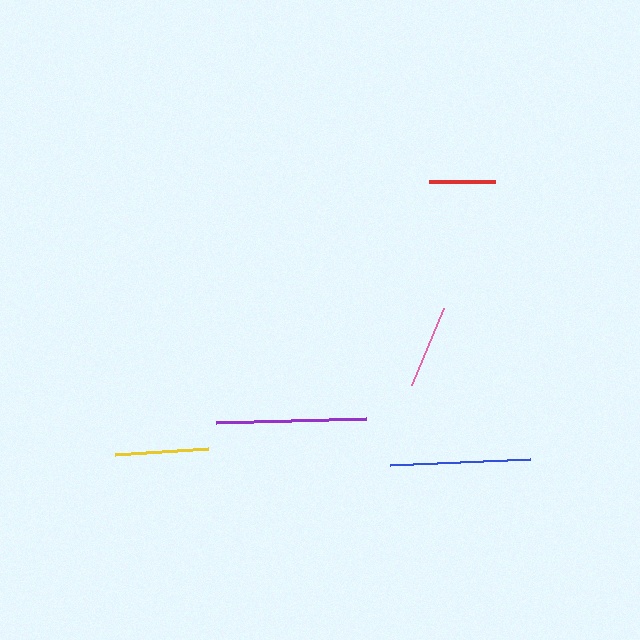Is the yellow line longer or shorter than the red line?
The yellow line is longer than the red line.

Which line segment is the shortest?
The red line is the shortest at approximately 66 pixels.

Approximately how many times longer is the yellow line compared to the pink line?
The yellow line is approximately 1.1 times the length of the pink line.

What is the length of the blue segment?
The blue segment is approximately 140 pixels long.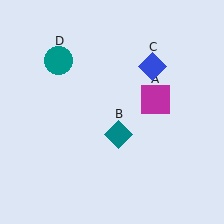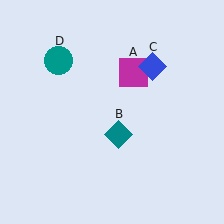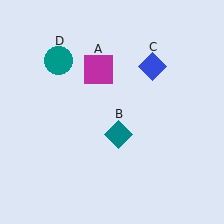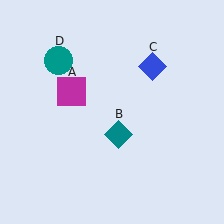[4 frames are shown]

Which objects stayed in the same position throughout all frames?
Teal diamond (object B) and blue diamond (object C) and teal circle (object D) remained stationary.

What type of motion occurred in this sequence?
The magenta square (object A) rotated counterclockwise around the center of the scene.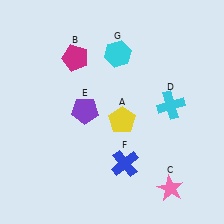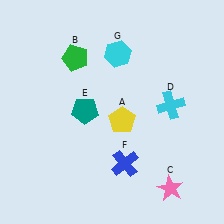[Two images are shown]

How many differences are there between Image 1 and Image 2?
There are 2 differences between the two images.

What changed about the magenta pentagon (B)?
In Image 1, B is magenta. In Image 2, it changed to green.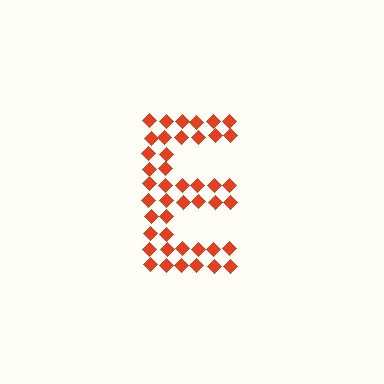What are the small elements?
The small elements are diamonds.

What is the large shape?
The large shape is the letter E.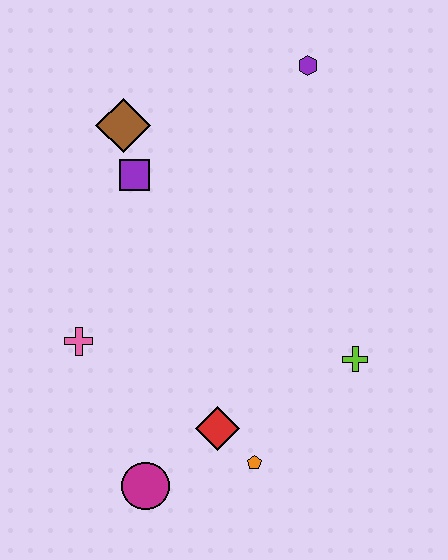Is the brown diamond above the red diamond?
Yes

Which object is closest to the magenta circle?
The red diamond is closest to the magenta circle.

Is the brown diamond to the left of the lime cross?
Yes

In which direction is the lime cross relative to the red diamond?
The lime cross is to the right of the red diamond.